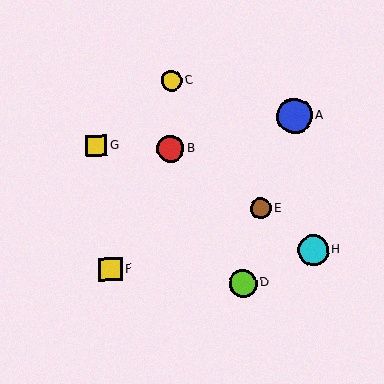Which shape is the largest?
The blue circle (labeled A) is the largest.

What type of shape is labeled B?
Shape B is a red circle.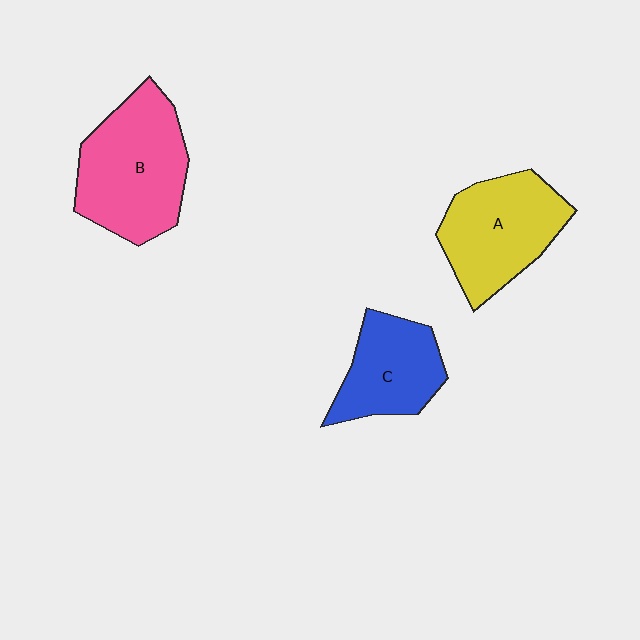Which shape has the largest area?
Shape B (pink).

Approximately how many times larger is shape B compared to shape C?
Approximately 1.5 times.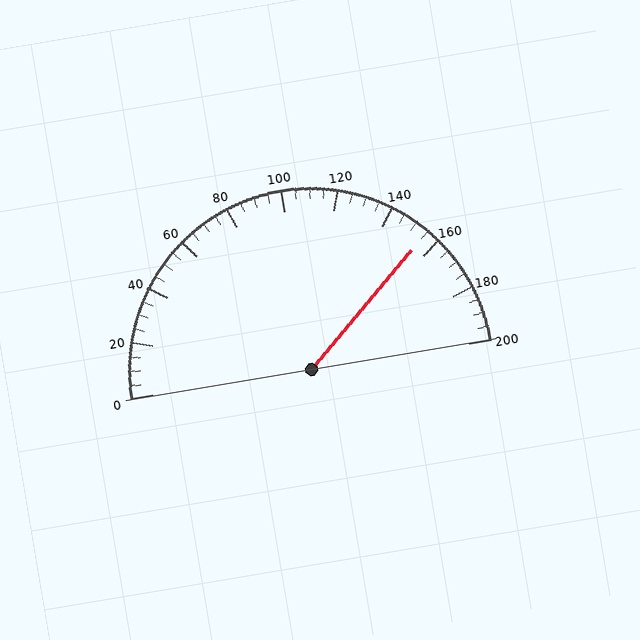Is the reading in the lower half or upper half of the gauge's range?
The reading is in the upper half of the range (0 to 200).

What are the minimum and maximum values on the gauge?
The gauge ranges from 0 to 200.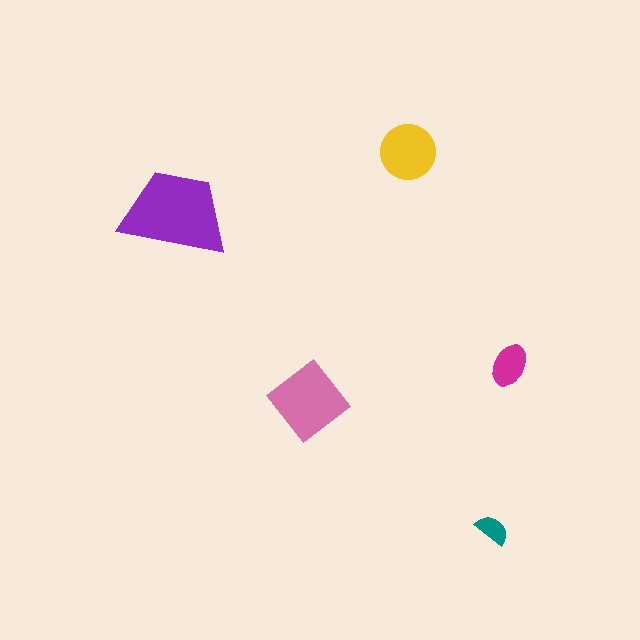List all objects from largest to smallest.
The purple trapezoid, the pink diamond, the yellow circle, the magenta ellipse, the teal semicircle.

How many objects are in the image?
There are 5 objects in the image.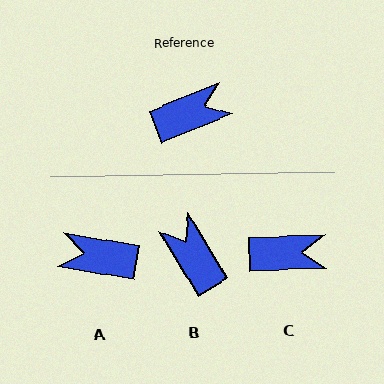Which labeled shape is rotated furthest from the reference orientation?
A, about 149 degrees away.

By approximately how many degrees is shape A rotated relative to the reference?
Approximately 149 degrees counter-clockwise.